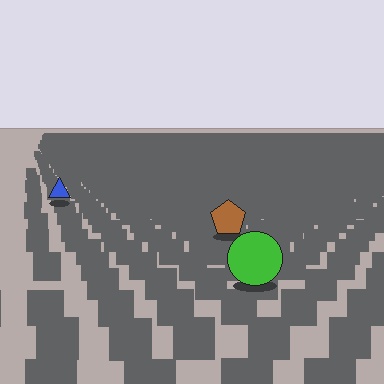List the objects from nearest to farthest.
From nearest to farthest: the green circle, the brown pentagon, the blue triangle.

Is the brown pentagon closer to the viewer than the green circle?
No. The green circle is closer — you can tell from the texture gradient: the ground texture is coarser near it.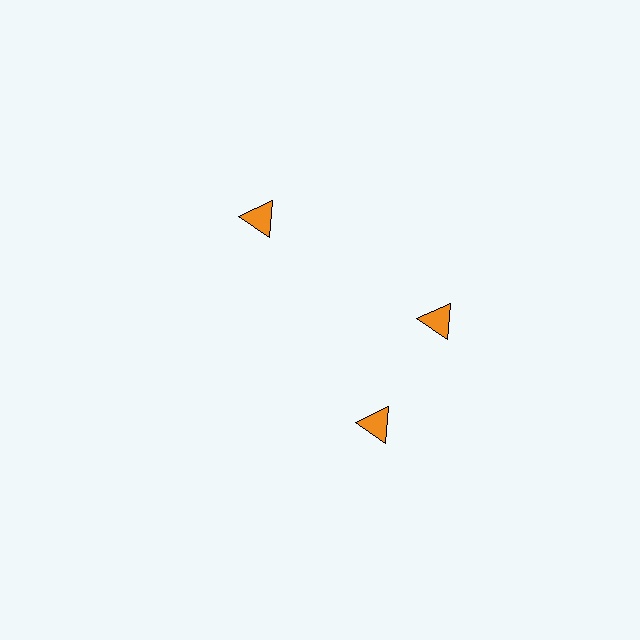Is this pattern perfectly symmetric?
No. The 3 orange triangles are arranged in a ring, but one element near the 7 o'clock position is rotated out of alignment along the ring, breaking the 3-fold rotational symmetry.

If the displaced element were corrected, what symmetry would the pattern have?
It would have 3-fold rotational symmetry — the pattern would map onto itself every 120 degrees.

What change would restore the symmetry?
The symmetry would be restored by rotating it back into even spacing with its neighbors so that all 3 triangles sit at equal angles and equal distance from the center.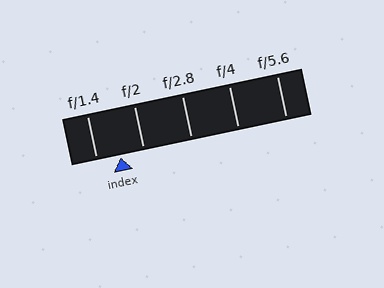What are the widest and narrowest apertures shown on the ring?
The widest aperture shown is f/1.4 and the narrowest is f/5.6.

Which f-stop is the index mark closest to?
The index mark is closest to f/2.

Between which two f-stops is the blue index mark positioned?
The index mark is between f/1.4 and f/2.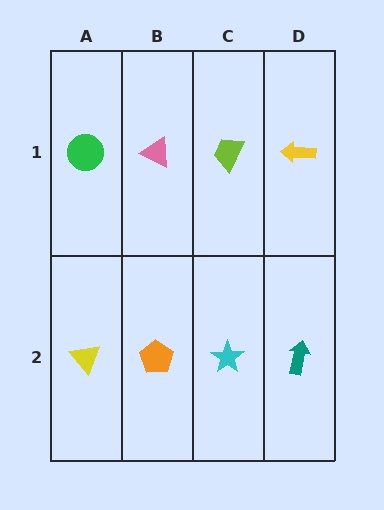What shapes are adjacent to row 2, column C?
A lime trapezoid (row 1, column C), an orange pentagon (row 2, column B), a teal arrow (row 2, column D).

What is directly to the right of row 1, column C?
A yellow arrow.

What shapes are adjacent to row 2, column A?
A green circle (row 1, column A), an orange pentagon (row 2, column B).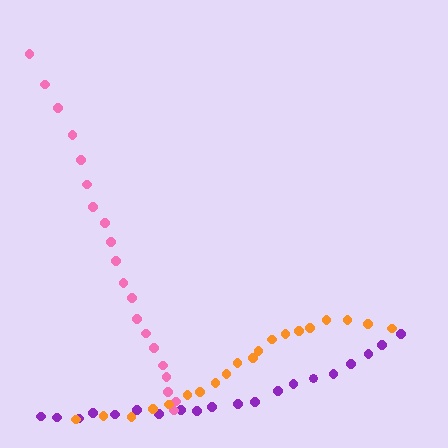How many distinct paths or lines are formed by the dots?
There are 3 distinct paths.